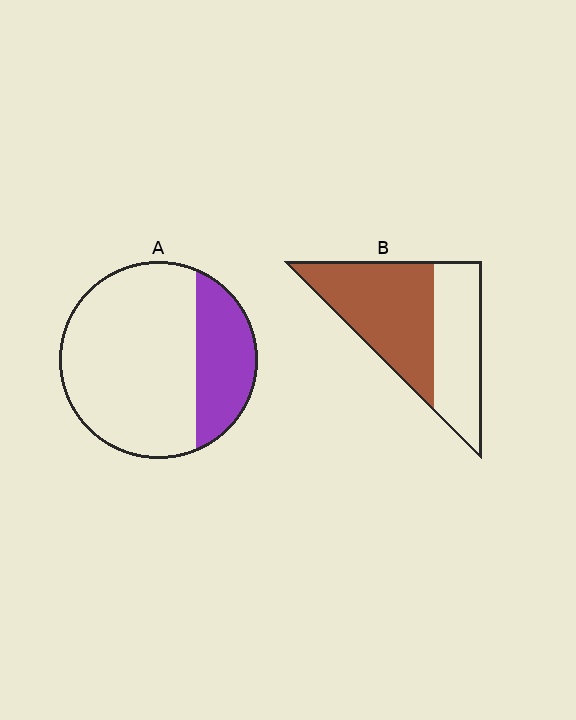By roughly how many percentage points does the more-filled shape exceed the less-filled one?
By roughly 30 percentage points (B over A).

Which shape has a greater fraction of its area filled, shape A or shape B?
Shape B.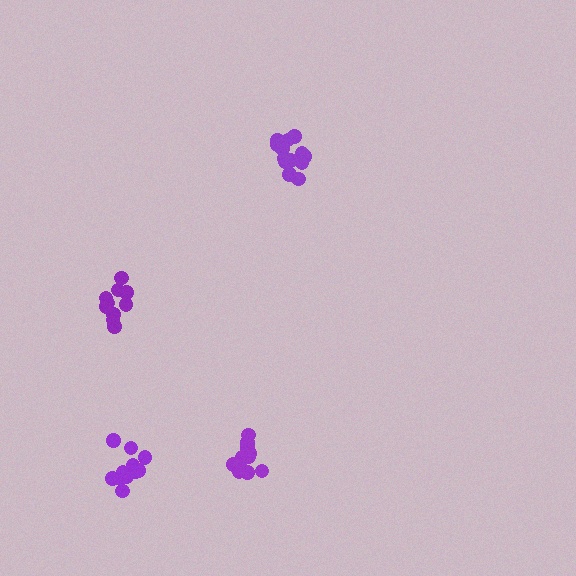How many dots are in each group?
Group 1: 10 dots, Group 2: 11 dots, Group 3: 13 dots, Group 4: 14 dots (48 total).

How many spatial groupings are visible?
There are 4 spatial groupings.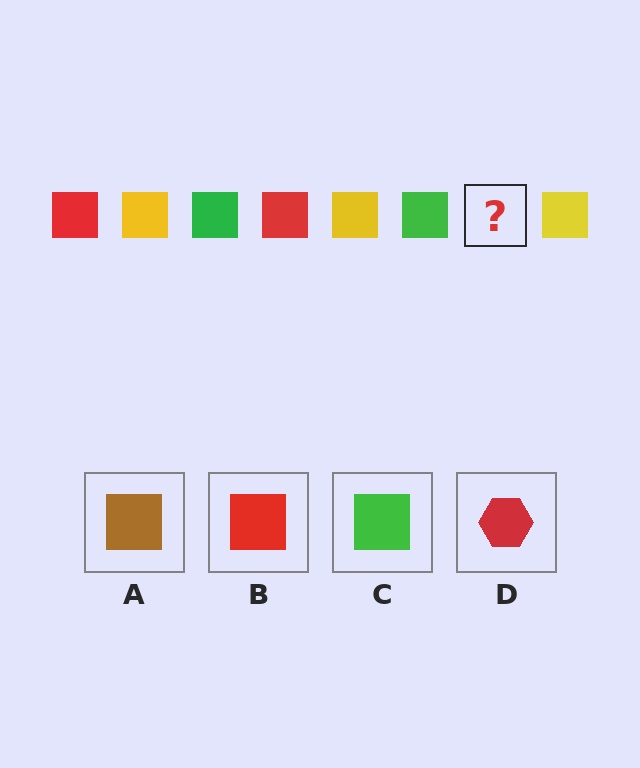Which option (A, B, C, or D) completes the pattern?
B.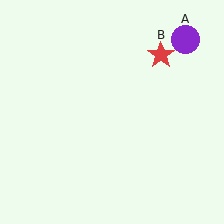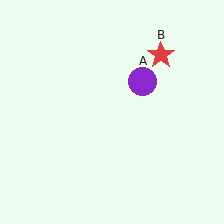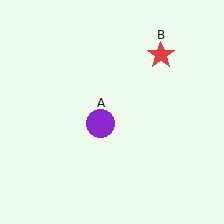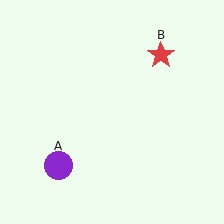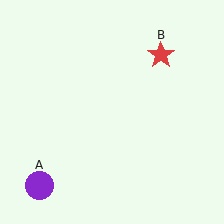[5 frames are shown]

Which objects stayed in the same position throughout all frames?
Red star (object B) remained stationary.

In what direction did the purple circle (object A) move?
The purple circle (object A) moved down and to the left.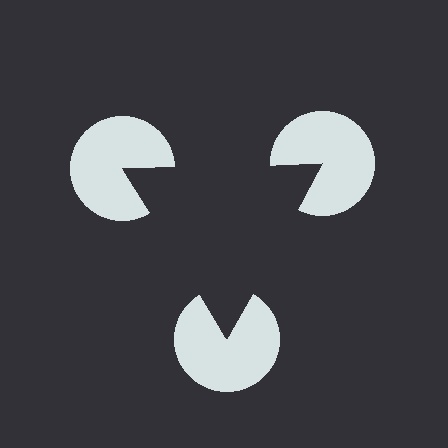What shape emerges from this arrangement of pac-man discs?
An illusory triangle — its edges are inferred from the aligned wedge cuts in the pac-man discs, not physically drawn.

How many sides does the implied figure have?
3 sides.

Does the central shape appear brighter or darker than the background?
It typically appears slightly darker than the background, even though no actual brightness change is drawn.